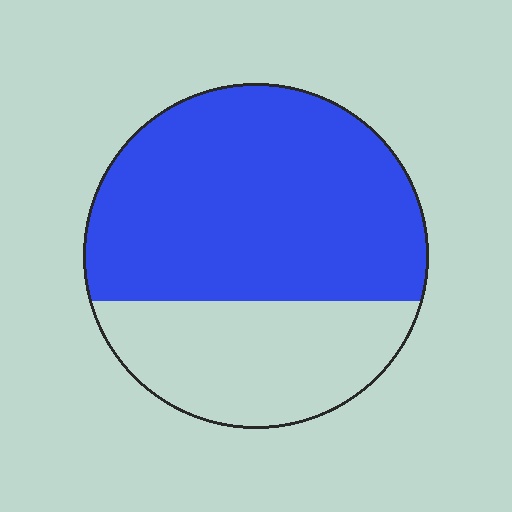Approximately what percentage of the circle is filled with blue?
Approximately 65%.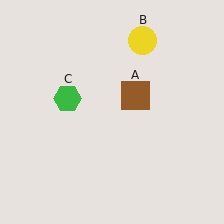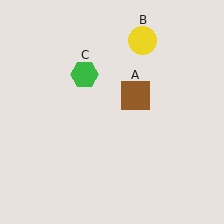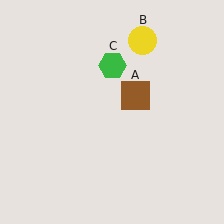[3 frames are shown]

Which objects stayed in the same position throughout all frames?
Brown square (object A) and yellow circle (object B) remained stationary.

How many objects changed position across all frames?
1 object changed position: green hexagon (object C).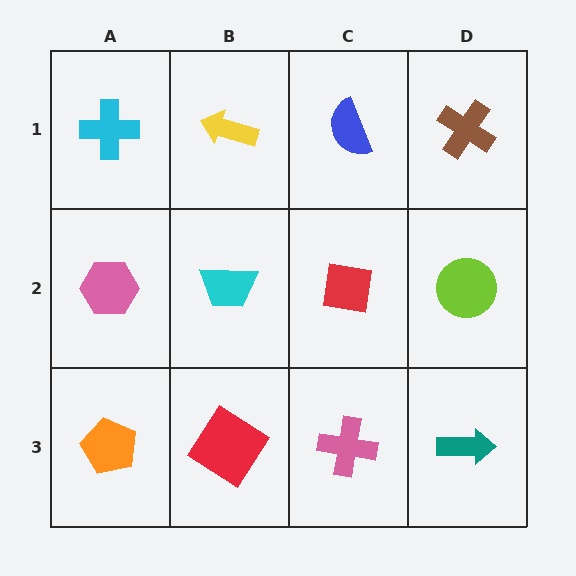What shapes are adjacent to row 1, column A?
A pink hexagon (row 2, column A), a yellow arrow (row 1, column B).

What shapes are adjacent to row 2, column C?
A blue semicircle (row 1, column C), a pink cross (row 3, column C), a cyan trapezoid (row 2, column B), a lime circle (row 2, column D).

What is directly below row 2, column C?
A pink cross.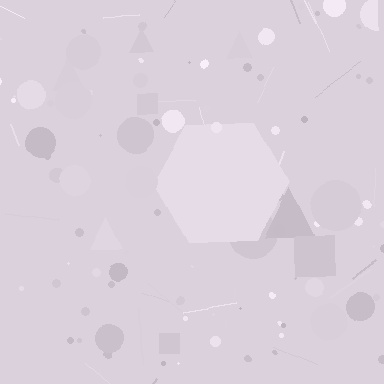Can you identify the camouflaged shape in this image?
The camouflaged shape is a hexagon.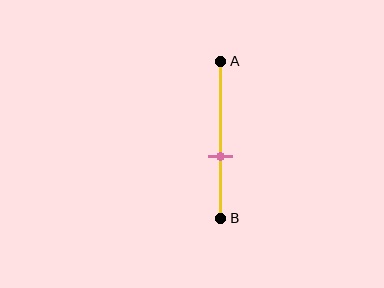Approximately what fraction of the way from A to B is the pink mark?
The pink mark is approximately 60% of the way from A to B.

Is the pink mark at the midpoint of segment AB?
No, the mark is at about 60% from A, not at the 50% midpoint.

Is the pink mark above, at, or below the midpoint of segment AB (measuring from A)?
The pink mark is below the midpoint of segment AB.